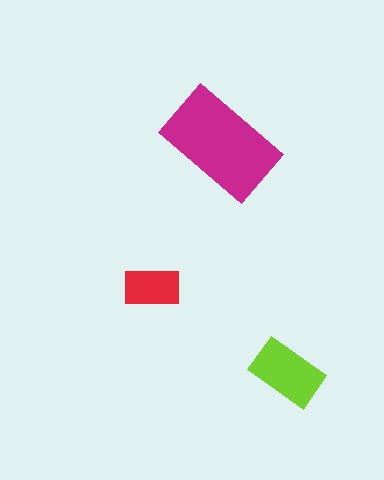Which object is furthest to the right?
The lime rectangle is rightmost.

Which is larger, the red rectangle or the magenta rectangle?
The magenta one.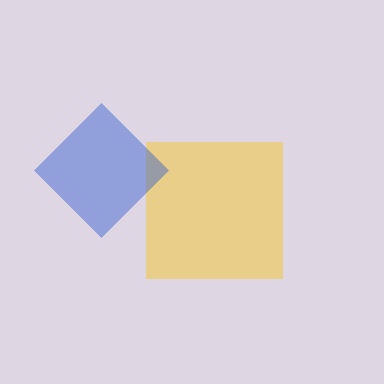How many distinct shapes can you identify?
There are 2 distinct shapes: a yellow square, a blue diamond.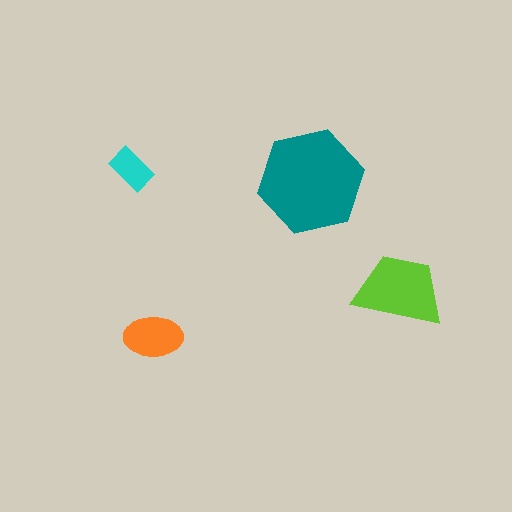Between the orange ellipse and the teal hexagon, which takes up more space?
The teal hexagon.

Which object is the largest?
The teal hexagon.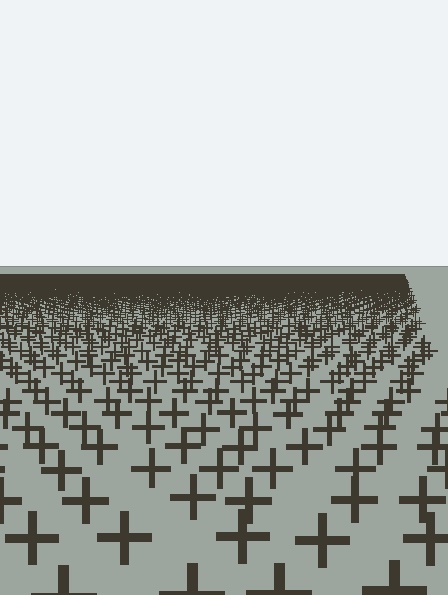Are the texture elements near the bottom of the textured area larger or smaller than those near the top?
Larger. Near the bottom, elements are closer to the viewer and appear at a bigger on-screen size.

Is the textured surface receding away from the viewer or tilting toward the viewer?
The surface is receding away from the viewer. Texture elements get smaller and denser toward the top.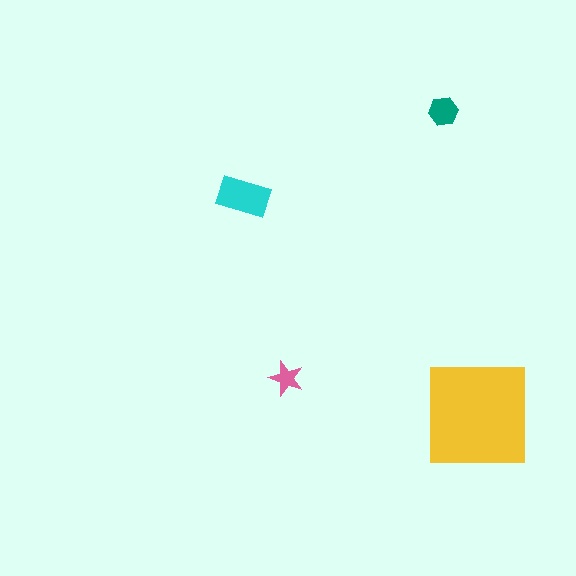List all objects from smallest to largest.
The pink star, the teal hexagon, the cyan rectangle, the yellow square.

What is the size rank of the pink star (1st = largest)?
4th.